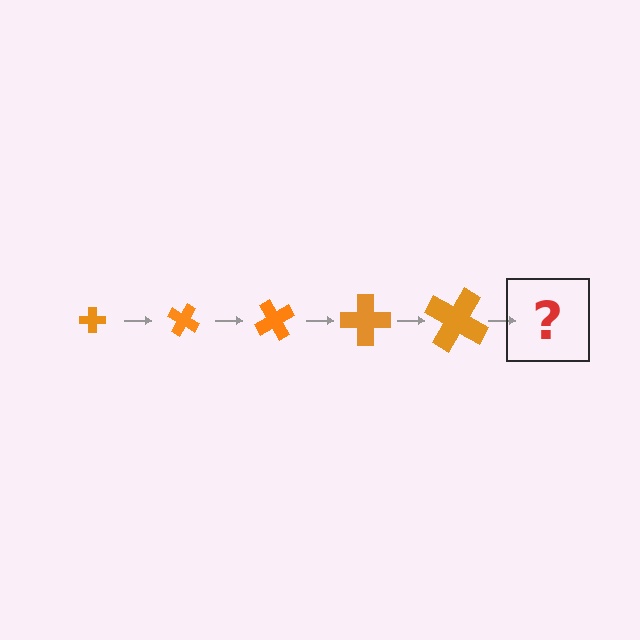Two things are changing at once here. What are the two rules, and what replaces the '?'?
The two rules are that the cross grows larger each step and it rotates 30 degrees each step. The '?' should be a cross, larger than the previous one and rotated 150 degrees from the start.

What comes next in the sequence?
The next element should be a cross, larger than the previous one and rotated 150 degrees from the start.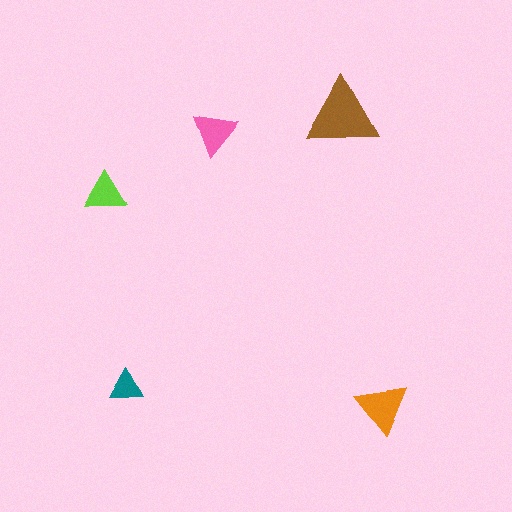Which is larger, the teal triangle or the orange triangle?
The orange one.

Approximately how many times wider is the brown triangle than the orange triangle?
About 1.5 times wider.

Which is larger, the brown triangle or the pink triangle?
The brown one.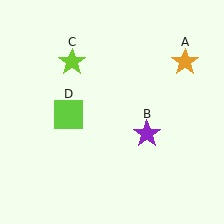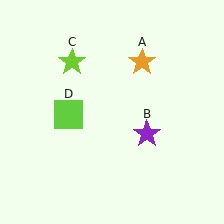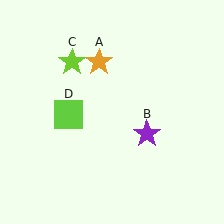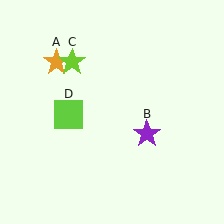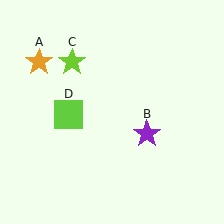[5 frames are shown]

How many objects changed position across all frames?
1 object changed position: orange star (object A).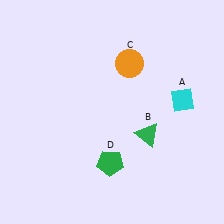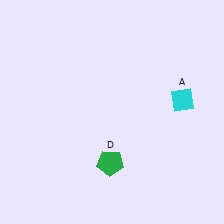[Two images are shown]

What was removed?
The green triangle (B), the orange circle (C) were removed in Image 2.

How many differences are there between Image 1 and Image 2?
There are 2 differences between the two images.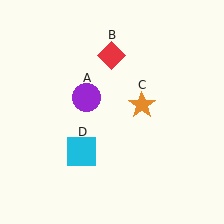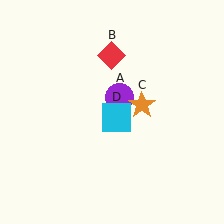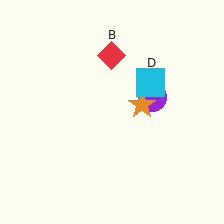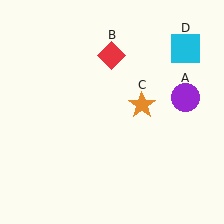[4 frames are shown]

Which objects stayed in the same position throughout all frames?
Red diamond (object B) and orange star (object C) remained stationary.